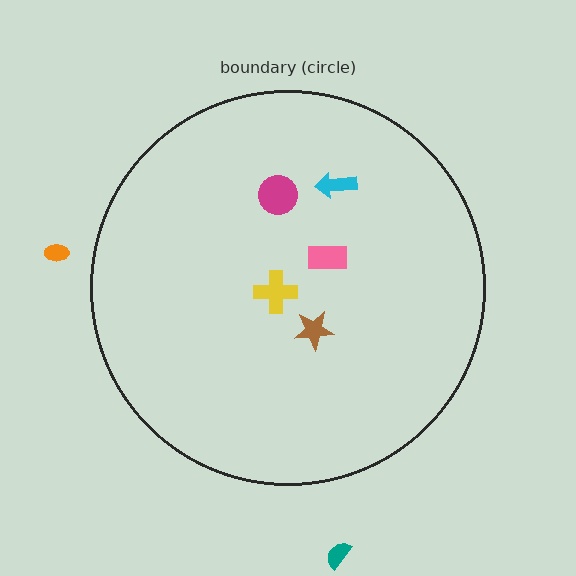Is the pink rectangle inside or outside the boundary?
Inside.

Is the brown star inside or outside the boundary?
Inside.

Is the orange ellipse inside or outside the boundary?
Outside.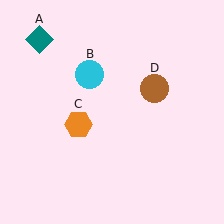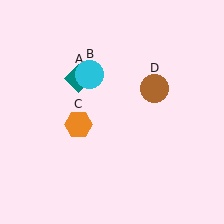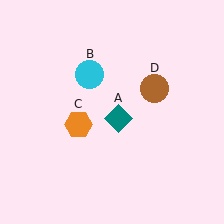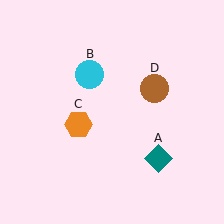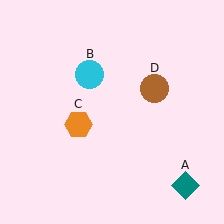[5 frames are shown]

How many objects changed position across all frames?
1 object changed position: teal diamond (object A).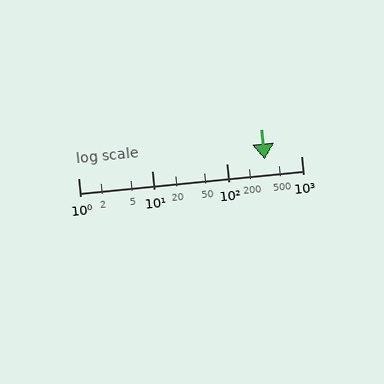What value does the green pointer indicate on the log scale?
The pointer indicates approximately 320.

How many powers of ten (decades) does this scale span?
The scale spans 3 decades, from 1 to 1000.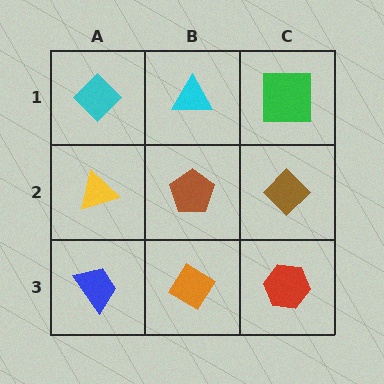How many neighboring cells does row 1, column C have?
2.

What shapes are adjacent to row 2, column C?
A green square (row 1, column C), a red hexagon (row 3, column C), a brown pentagon (row 2, column B).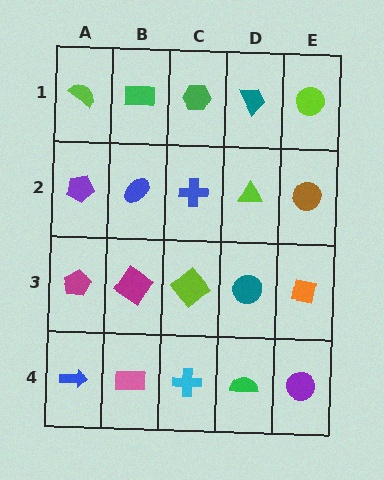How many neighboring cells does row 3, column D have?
4.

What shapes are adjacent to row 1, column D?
A lime triangle (row 2, column D), a green hexagon (row 1, column C), a lime circle (row 1, column E).